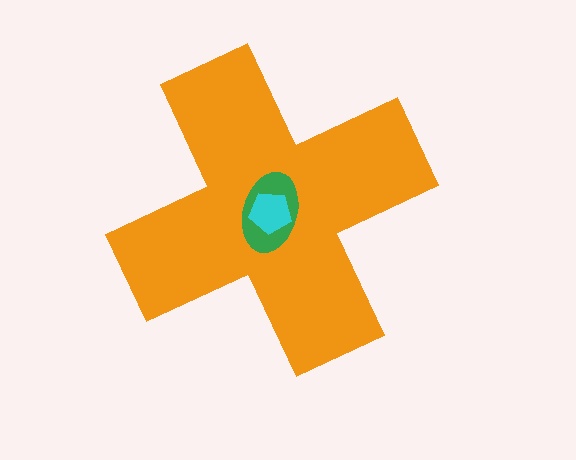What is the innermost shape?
The cyan pentagon.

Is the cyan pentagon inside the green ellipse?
Yes.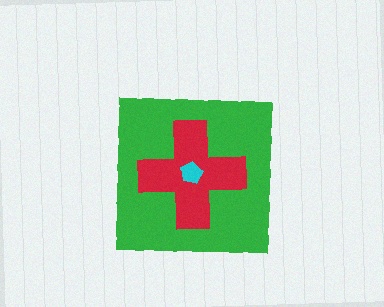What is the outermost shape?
The green square.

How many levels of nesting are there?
3.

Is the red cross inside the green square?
Yes.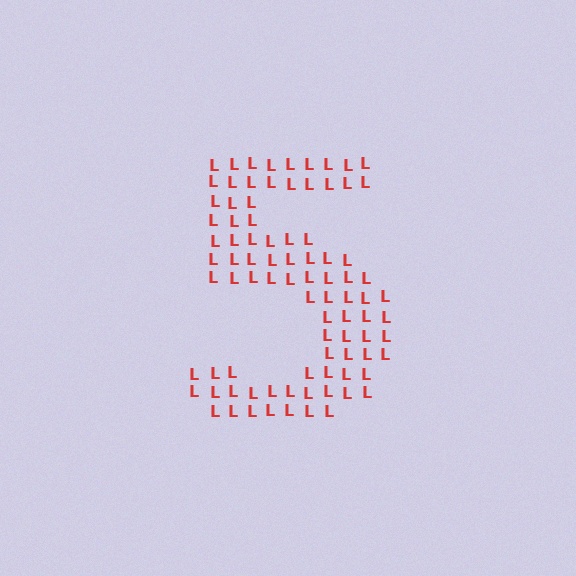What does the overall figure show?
The overall figure shows the digit 5.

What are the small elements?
The small elements are letter L's.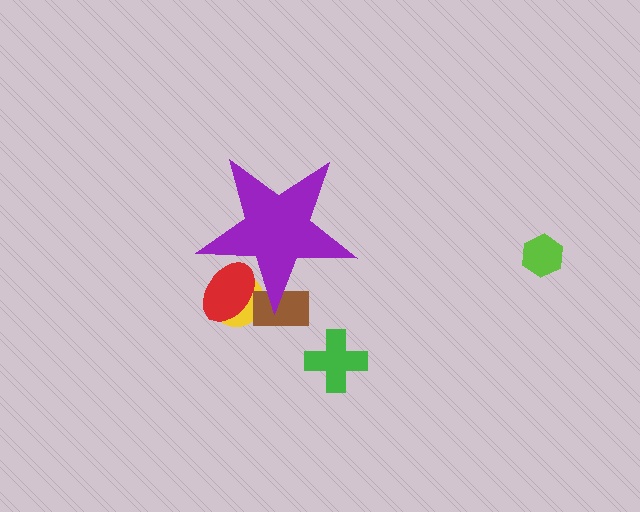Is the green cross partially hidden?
No, the green cross is fully visible.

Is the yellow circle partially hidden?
Yes, the yellow circle is partially hidden behind the purple star.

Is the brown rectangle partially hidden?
Yes, the brown rectangle is partially hidden behind the purple star.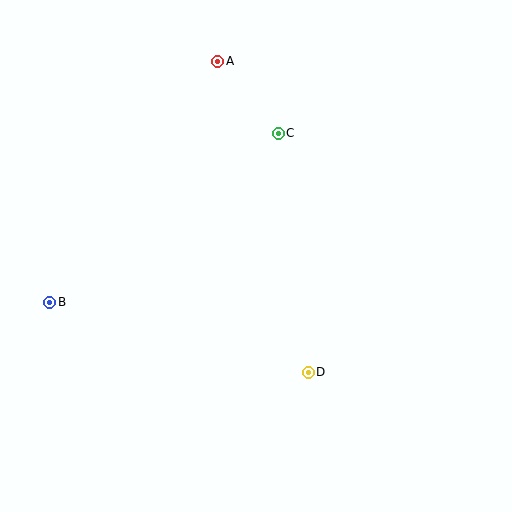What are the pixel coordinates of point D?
Point D is at (308, 372).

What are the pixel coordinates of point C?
Point C is at (278, 133).